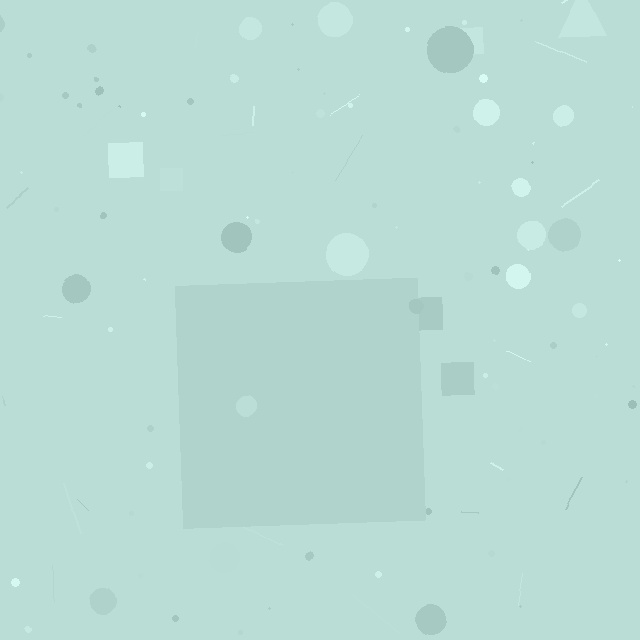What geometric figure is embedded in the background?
A square is embedded in the background.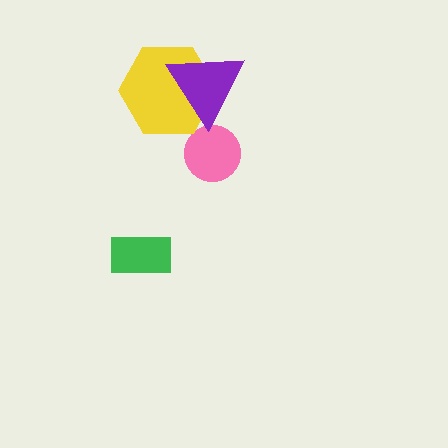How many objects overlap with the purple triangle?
1 object overlaps with the purple triangle.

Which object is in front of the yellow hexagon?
The purple triangle is in front of the yellow hexagon.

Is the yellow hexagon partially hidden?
Yes, it is partially covered by another shape.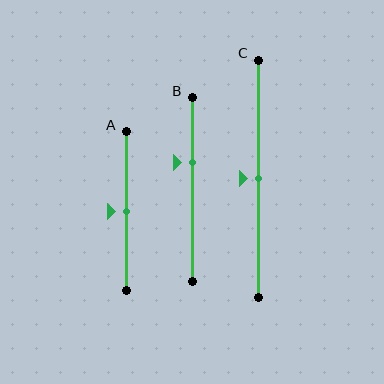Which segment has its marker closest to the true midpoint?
Segment A has its marker closest to the true midpoint.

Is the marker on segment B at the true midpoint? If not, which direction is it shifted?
No, the marker on segment B is shifted upward by about 15% of the segment length.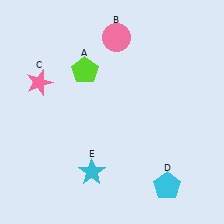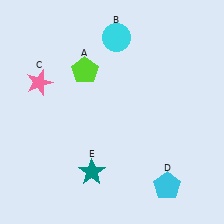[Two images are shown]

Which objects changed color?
B changed from pink to cyan. E changed from cyan to teal.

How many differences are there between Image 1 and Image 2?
There are 2 differences between the two images.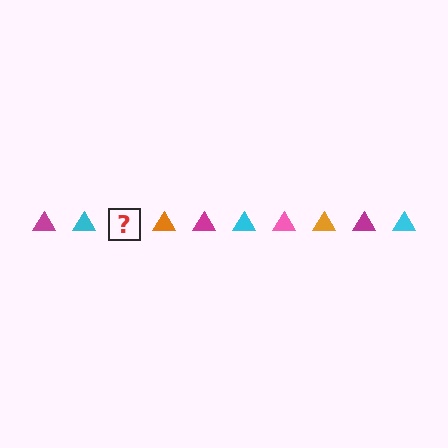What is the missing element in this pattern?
The missing element is a pink triangle.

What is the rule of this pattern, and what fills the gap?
The rule is that the pattern cycles through magenta, cyan, pink, orange triangles. The gap should be filled with a pink triangle.